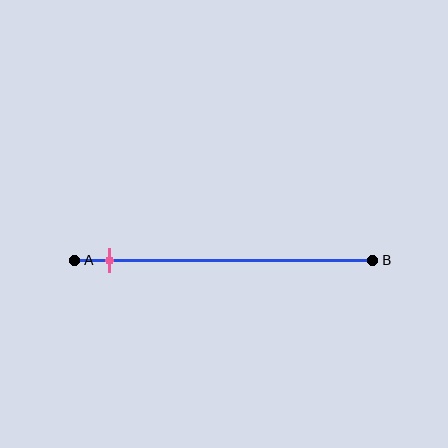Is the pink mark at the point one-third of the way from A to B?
No, the mark is at about 10% from A, not at the 33% one-third point.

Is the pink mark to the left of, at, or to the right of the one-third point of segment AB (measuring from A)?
The pink mark is to the left of the one-third point of segment AB.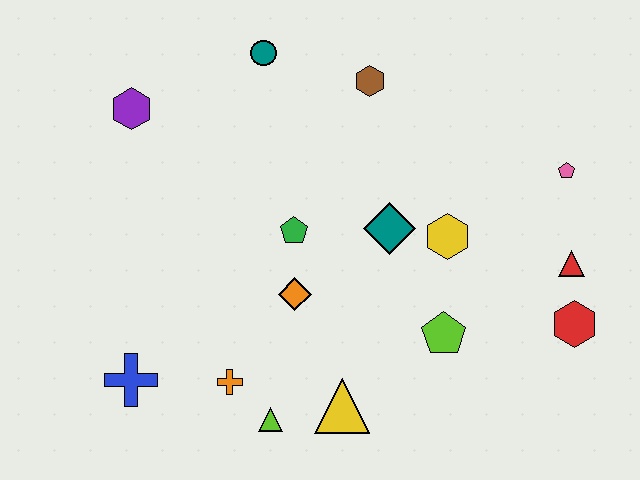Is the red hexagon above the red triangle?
No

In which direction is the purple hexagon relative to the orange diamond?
The purple hexagon is above the orange diamond.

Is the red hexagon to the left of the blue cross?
No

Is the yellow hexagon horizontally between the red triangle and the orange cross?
Yes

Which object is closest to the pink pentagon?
The red triangle is closest to the pink pentagon.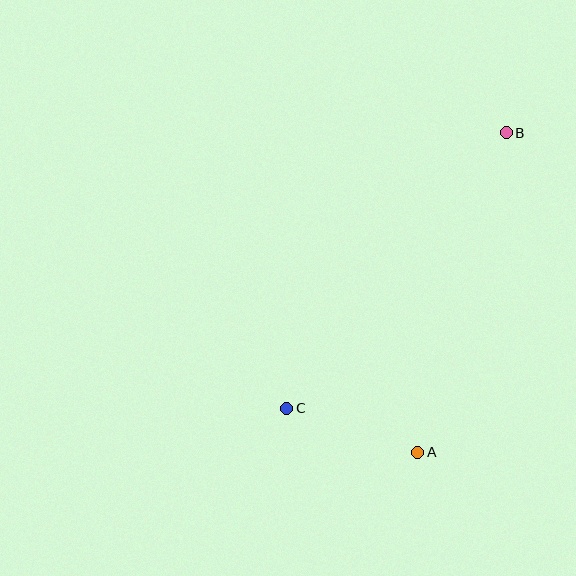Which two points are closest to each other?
Points A and C are closest to each other.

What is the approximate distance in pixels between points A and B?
The distance between A and B is approximately 332 pixels.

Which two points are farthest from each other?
Points B and C are farthest from each other.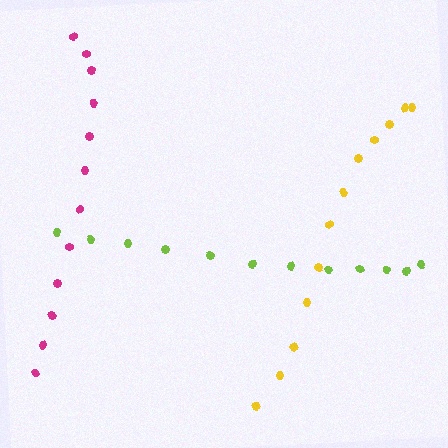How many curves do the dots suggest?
There are 3 distinct paths.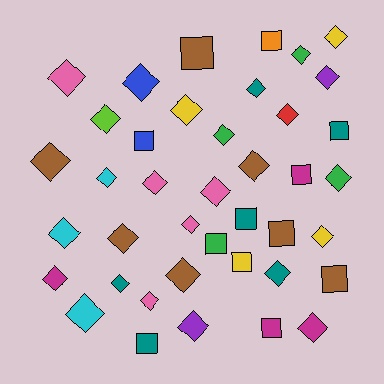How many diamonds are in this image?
There are 28 diamonds.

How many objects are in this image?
There are 40 objects.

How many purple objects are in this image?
There are 2 purple objects.